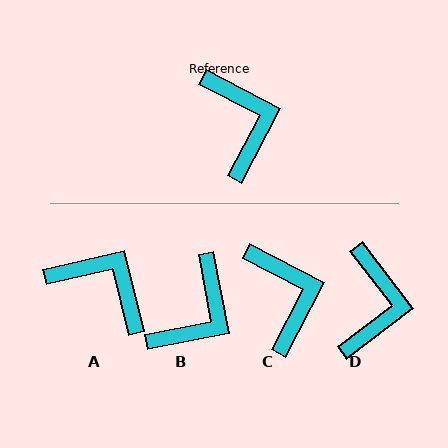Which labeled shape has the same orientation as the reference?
C.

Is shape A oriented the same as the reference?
No, it is off by about 41 degrees.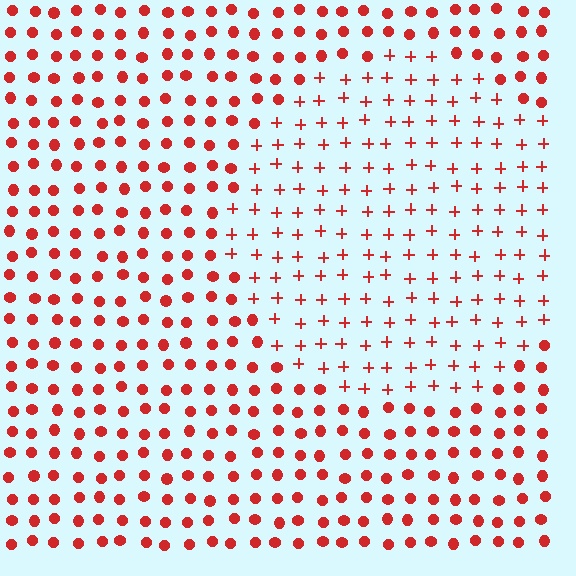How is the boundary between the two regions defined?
The boundary is defined by a change in element shape: plus signs inside vs. circles outside. All elements share the same color and spacing.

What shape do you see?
I see a circle.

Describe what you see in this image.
The image is filled with small red elements arranged in a uniform grid. A circle-shaped region contains plus signs, while the surrounding area contains circles. The boundary is defined purely by the change in element shape.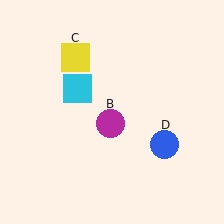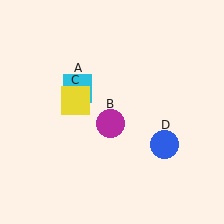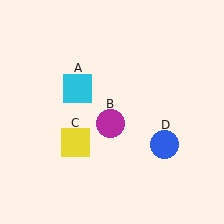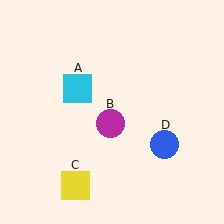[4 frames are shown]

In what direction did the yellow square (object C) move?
The yellow square (object C) moved down.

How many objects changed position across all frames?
1 object changed position: yellow square (object C).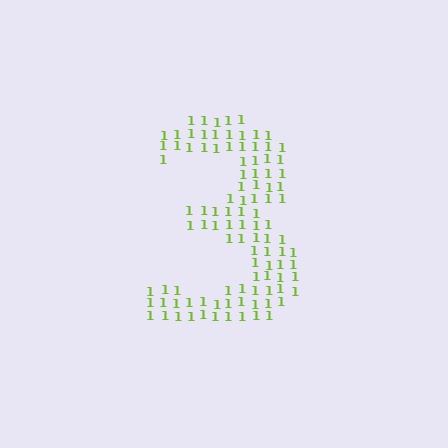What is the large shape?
The large shape is the digit 3.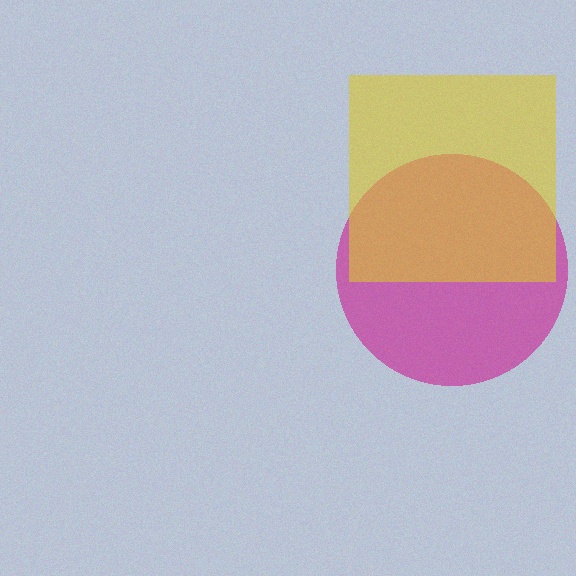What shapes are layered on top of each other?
The layered shapes are: a magenta circle, a yellow square.